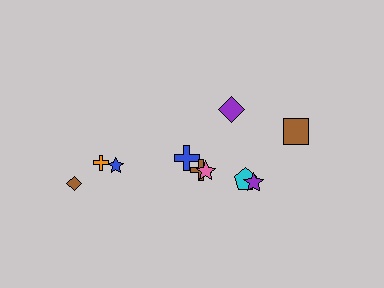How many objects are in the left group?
There are 4 objects.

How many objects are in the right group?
There are 6 objects.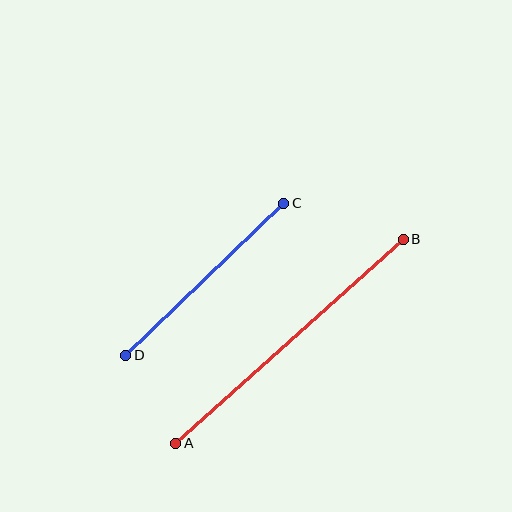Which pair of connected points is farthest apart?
Points A and B are farthest apart.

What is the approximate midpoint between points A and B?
The midpoint is at approximately (289, 341) pixels.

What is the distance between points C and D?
The distance is approximately 219 pixels.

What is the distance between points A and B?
The distance is approximately 305 pixels.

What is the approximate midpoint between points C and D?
The midpoint is at approximately (205, 279) pixels.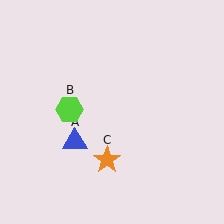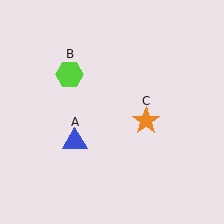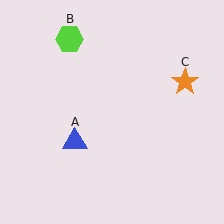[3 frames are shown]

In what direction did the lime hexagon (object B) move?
The lime hexagon (object B) moved up.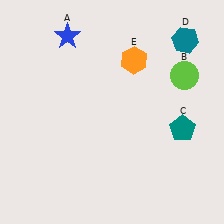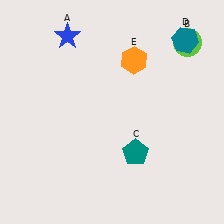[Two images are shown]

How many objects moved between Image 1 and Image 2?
2 objects moved between the two images.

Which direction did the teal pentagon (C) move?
The teal pentagon (C) moved left.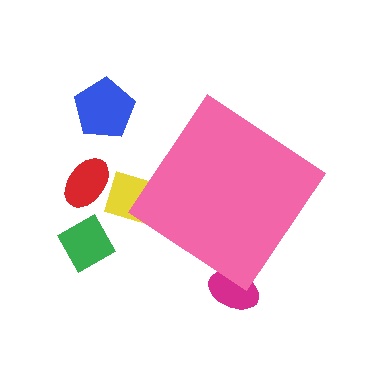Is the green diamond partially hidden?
No, the green diamond is fully visible.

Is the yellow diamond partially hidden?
Yes, the yellow diamond is partially hidden behind the pink diamond.